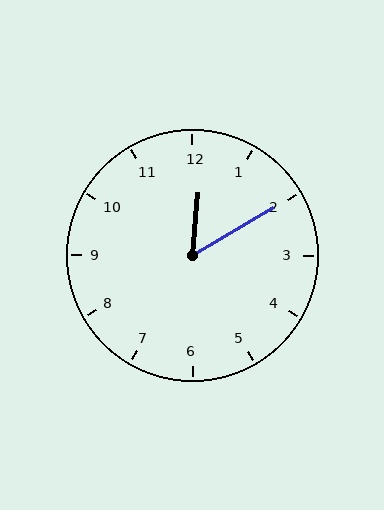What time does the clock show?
12:10.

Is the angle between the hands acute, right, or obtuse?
It is acute.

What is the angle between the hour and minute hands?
Approximately 55 degrees.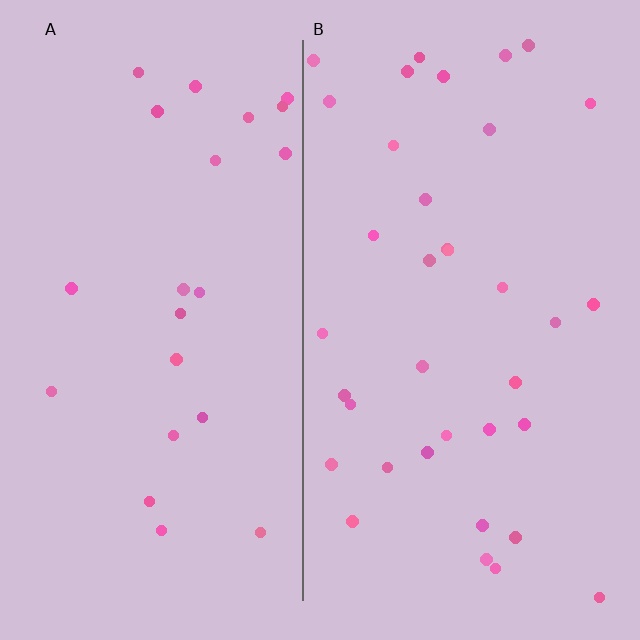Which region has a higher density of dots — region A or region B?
B (the right).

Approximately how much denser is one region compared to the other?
Approximately 1.6× — region B over region A.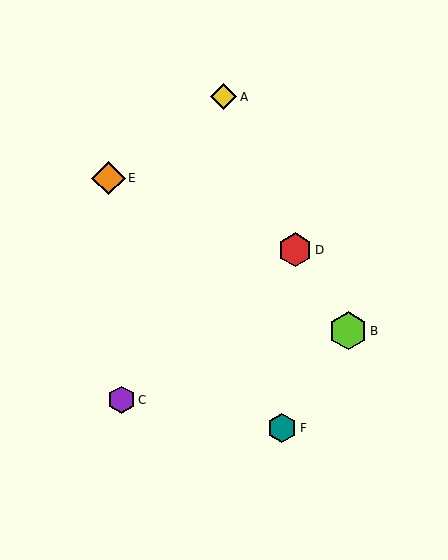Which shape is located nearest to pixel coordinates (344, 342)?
The lime hexagon (labeled B) at (348, 331) is nearest to that location.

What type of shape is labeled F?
Shape F is a teal hexagon.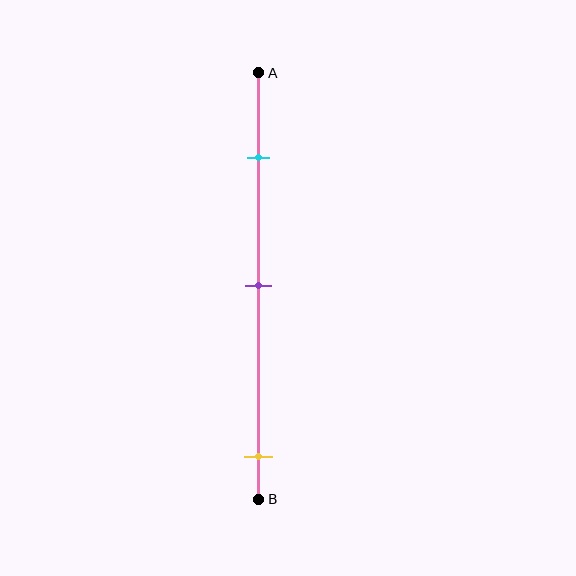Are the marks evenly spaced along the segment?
No, the marks are not evenly spaced.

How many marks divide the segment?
There are 3 marks dividing the segment.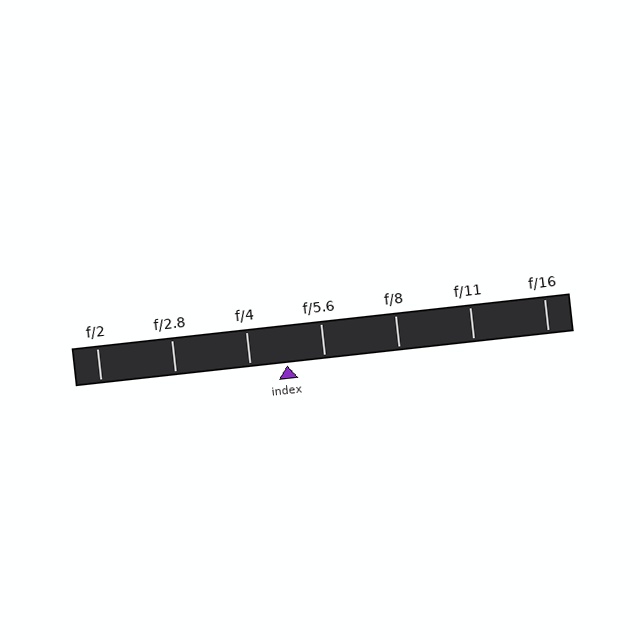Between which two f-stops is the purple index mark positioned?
The index mark is between f/4 and f/5.6.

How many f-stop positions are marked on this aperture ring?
There are 7 f-stop positions marked.